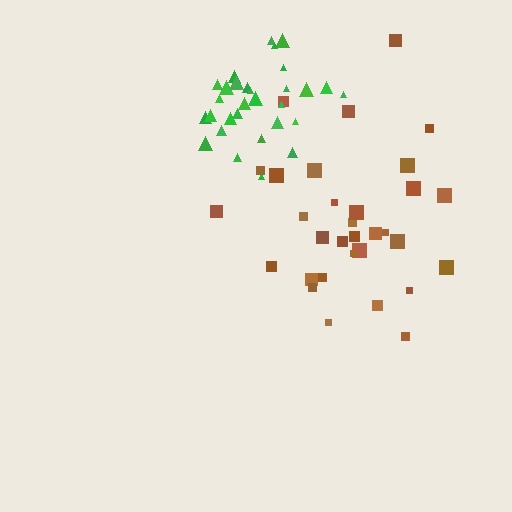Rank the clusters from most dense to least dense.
green, brown.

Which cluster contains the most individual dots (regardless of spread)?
Brown (32).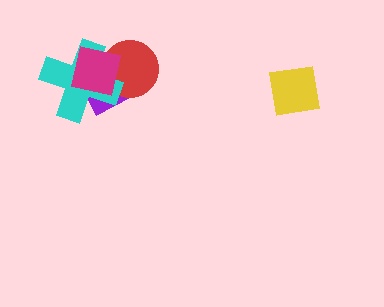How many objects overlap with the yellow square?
0 objects overlap with the yellow square.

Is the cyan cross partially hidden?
Yes, it is partially covered by another shape.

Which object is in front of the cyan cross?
The magenta square is in front of the cyan cross.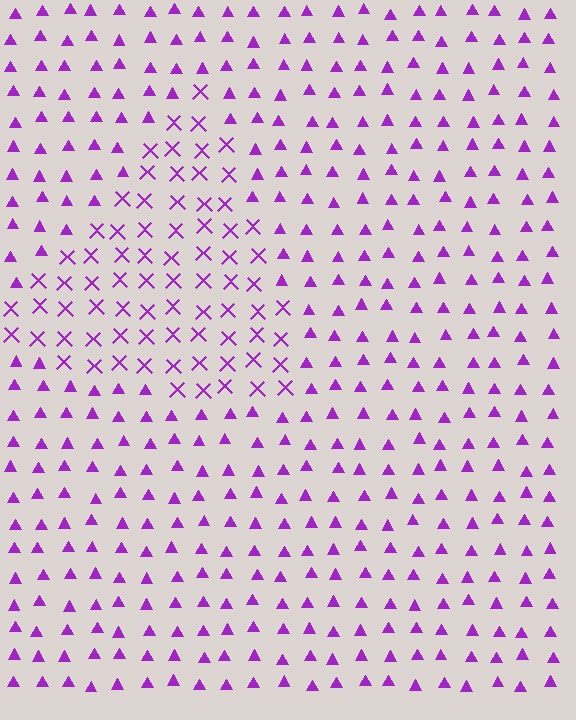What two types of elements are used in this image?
The image uses X marks inside the triangle region and triangles outside it.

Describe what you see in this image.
The image is filled with small purple elements arranged in a uniform grid. A triangle-shaped region contains X marks, while the surrounding area contains triangles. The boundary is defined purely by the change in element shape.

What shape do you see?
I see a triangle.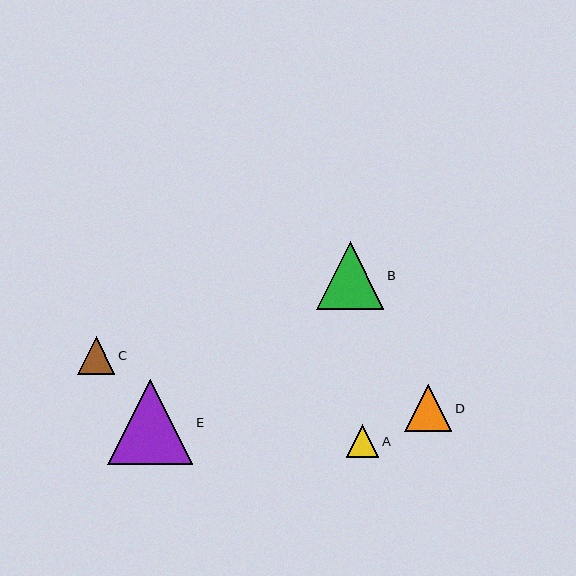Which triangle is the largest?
Triangle E is the largest with a size of approximately 85 pixels.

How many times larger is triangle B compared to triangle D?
Triangle B is approximately 1.4 times the size of triangle D.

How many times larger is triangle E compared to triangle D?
Triangle E is approximately 1.8 times the size of triangle D.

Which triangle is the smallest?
Triangle A is the smallest with a size of approximately 32 pixels.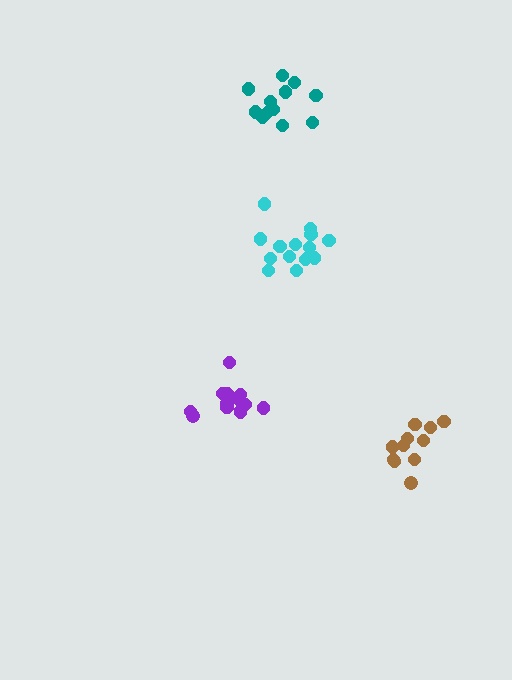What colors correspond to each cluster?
The clusters are colored: brown, purple, teal, cyan.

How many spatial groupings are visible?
There are 4 spatial groupings.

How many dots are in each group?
Group 1: 11 dots, Group 2: 13 dots, Group 3: 12 dots, Group 4: 15 dots (51 total).